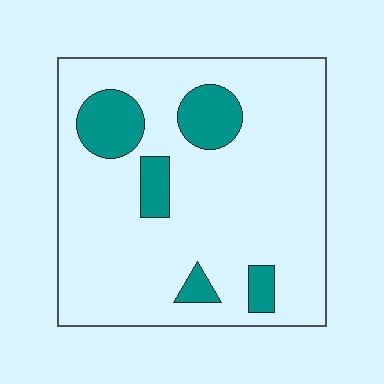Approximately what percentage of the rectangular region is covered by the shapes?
Approximately 15%.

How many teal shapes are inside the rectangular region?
5.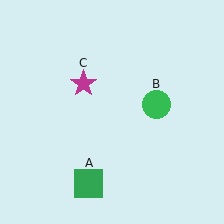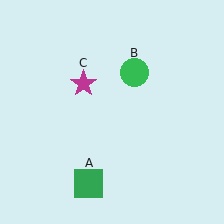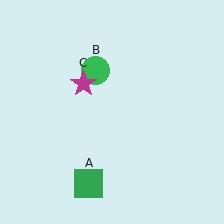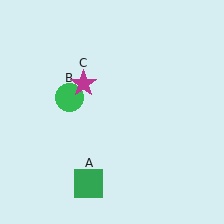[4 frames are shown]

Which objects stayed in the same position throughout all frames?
Green square (object A) and magenta star (object C) remained stationary.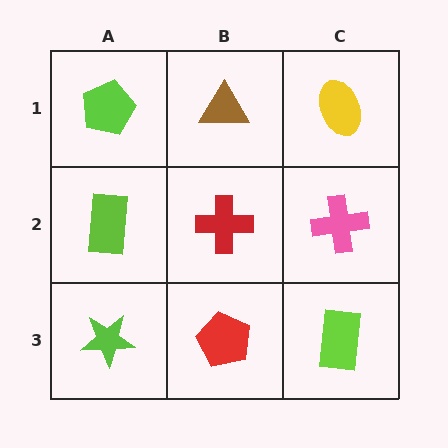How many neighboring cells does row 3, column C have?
2.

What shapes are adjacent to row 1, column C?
A pink cross (row 2, column C), a brown triangle (row 1, column B).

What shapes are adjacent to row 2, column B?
A brown triangle (row 1, column B), a red pentagon (row 3, column B), a lime rectangle (row 2, column A), a pink cross (row 2, column C).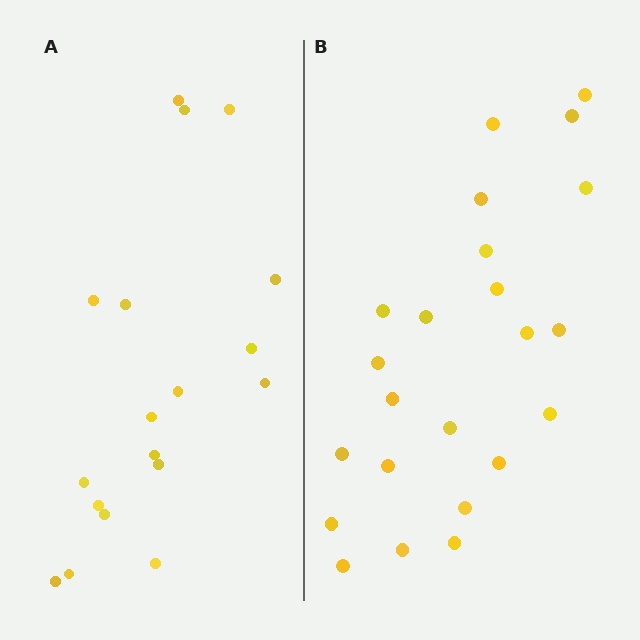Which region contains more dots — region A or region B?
Region B (the right region) has more dots.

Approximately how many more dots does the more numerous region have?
Region B has about 5 more dots than region A.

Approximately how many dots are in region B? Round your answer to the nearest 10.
About 20 dots. (The exact count is 23, which rounds to 20.)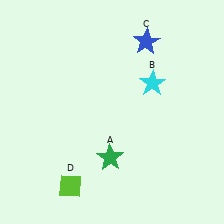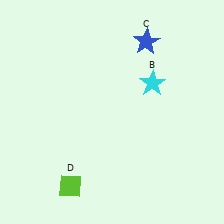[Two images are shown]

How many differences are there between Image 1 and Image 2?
There is 1 difference between the two images.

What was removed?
The green star (A) was removed in Image 2.